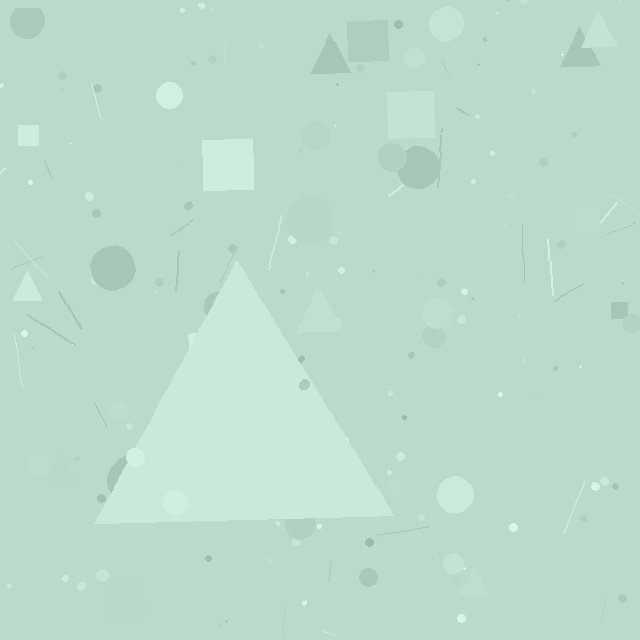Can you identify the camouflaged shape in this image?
The camouflaged shape is a triangle.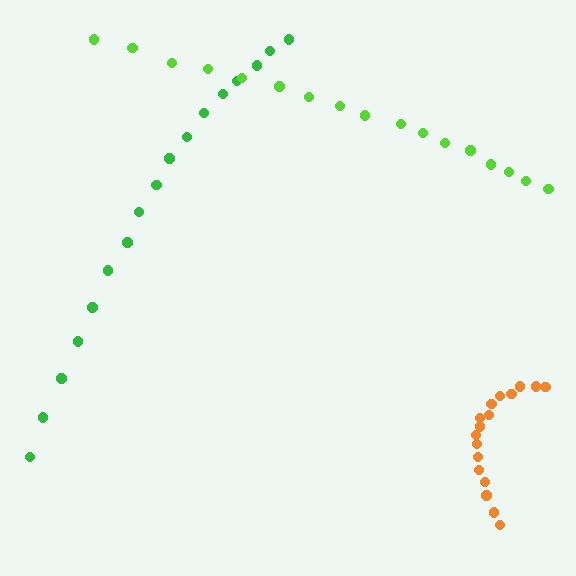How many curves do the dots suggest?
There are 3 distinct paths.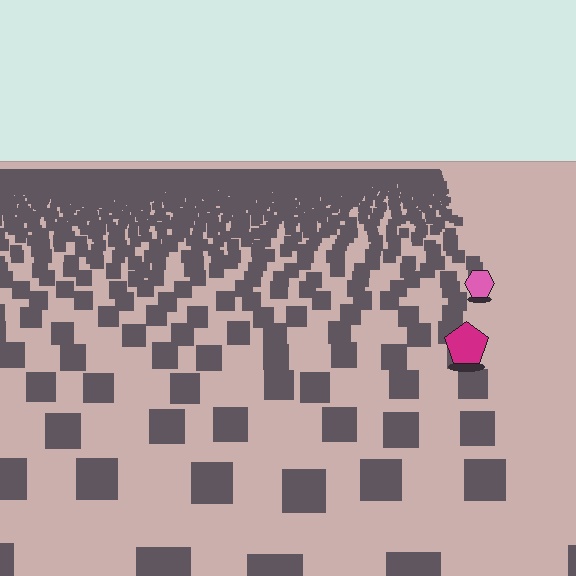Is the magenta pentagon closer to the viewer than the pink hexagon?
Yes. The magenta pentagon is closer — you can tell from the texture gradient: the ground texture is coarser near it.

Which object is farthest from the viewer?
The pink hexagon is farthest from the viewer. It appears smaller and the ground texture around it is denser.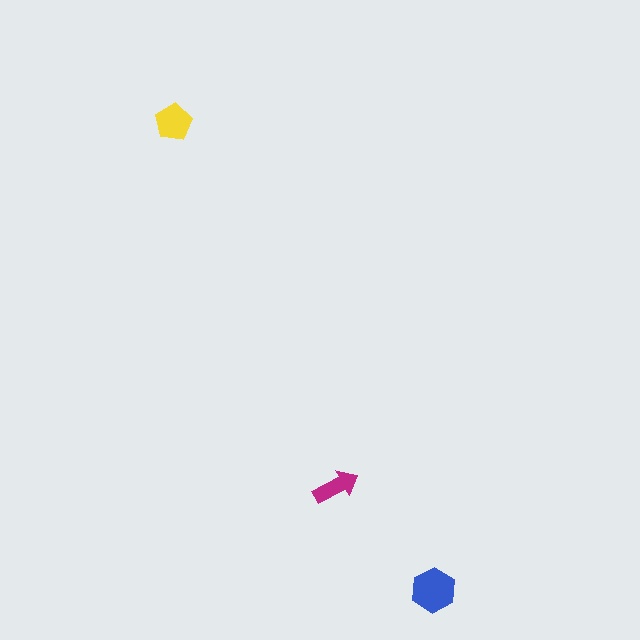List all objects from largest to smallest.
The blue hexagon, the yellow pentagon, the magenta arrow.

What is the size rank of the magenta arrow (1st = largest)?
3rd.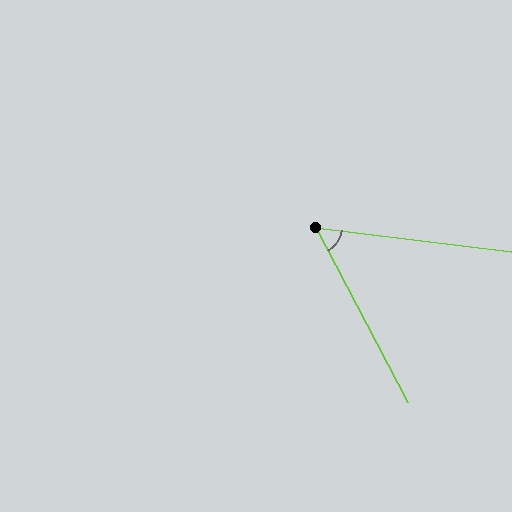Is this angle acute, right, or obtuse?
It is acute.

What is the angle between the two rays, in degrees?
Approximately 55 degrees.